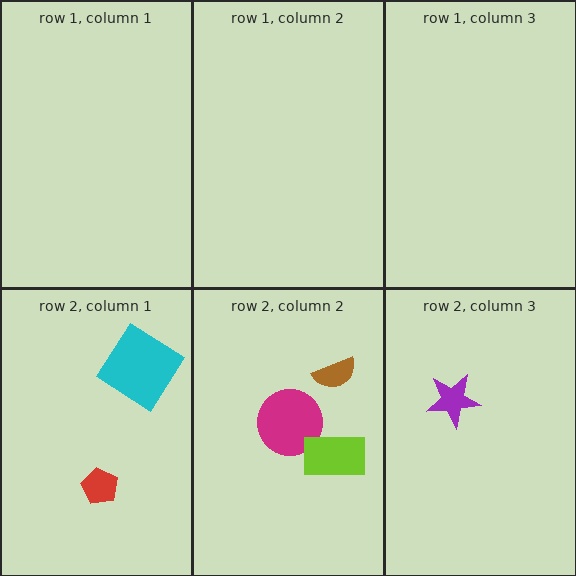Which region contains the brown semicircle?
The row 2, column 2 region.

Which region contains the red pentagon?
The row 2, column 1 region.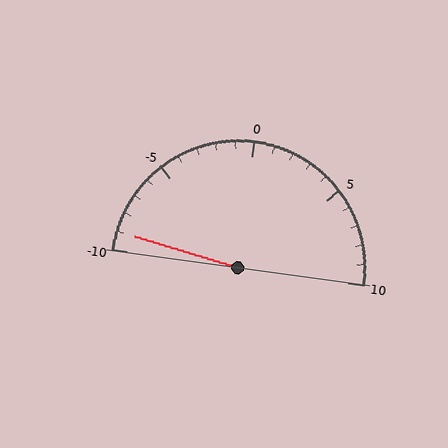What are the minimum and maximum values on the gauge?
The gauge ranges from -10 to 10.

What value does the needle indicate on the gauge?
The needle indicates approximately -9.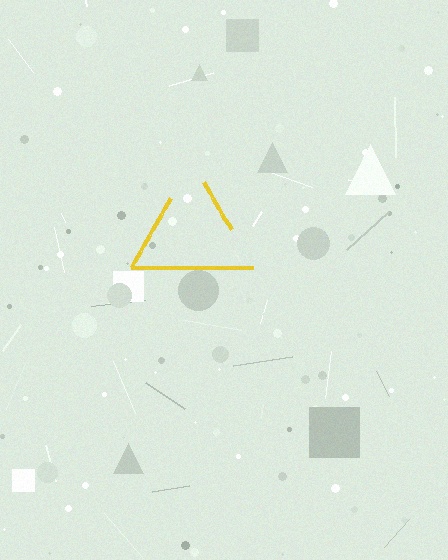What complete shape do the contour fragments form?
The contour fragments form a triangle.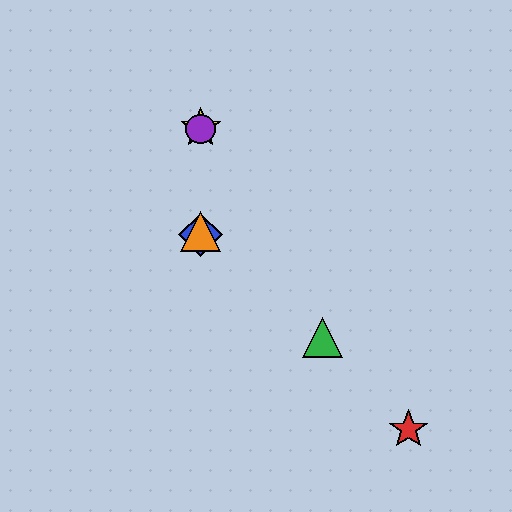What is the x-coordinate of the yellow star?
The yellow star is at x≈201.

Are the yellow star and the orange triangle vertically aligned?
Yes, both are at x≈201.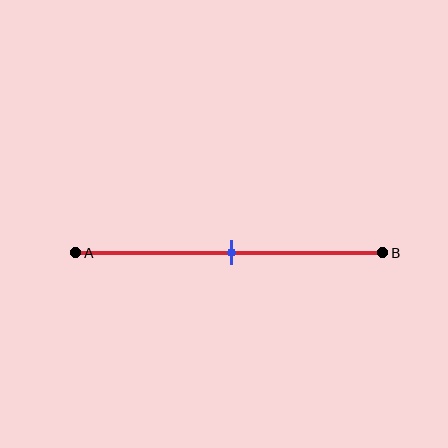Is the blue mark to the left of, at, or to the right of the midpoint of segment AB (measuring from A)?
The blue mark is approximately at the midpoint of segment AB.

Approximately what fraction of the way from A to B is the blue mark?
The blue mark is approximately 50% of the way from A to B.